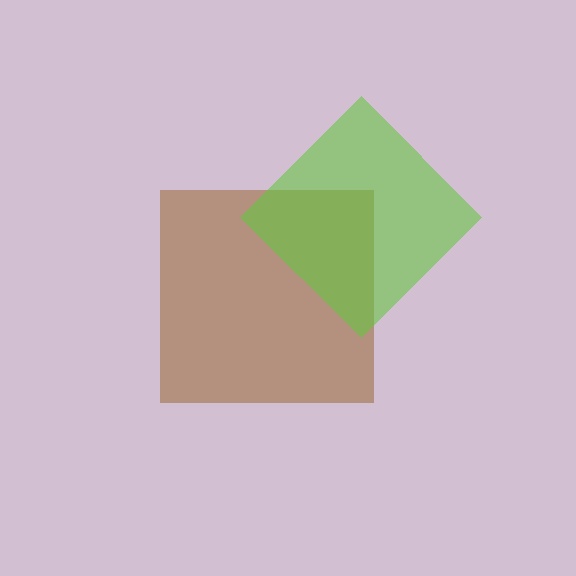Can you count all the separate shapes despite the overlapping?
Yes, there are 2 separate shapes.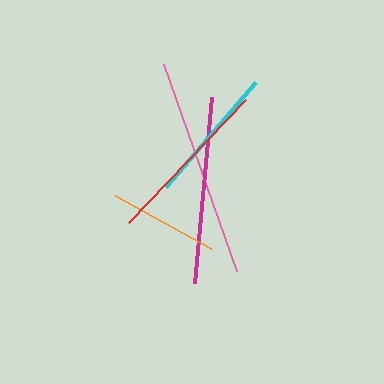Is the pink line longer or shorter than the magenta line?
The pink line is longer than the magenta line.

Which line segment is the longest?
The pink line is the longest at approximately 219 pixels.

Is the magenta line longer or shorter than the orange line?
The magenta line is longer than the orange line.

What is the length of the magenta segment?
The magenta segment is approximately 187 pixels long.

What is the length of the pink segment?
The pink segment is approximately 219 pixels long.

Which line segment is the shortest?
The orange line is the shortest at approximately 110 pixels.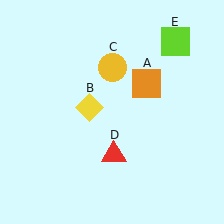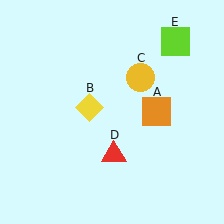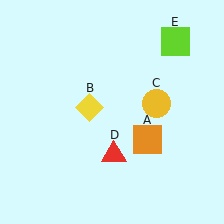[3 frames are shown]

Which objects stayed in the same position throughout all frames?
Yellow diamond (object B) and red triangle (object D) and lime square (object E) remained stationary.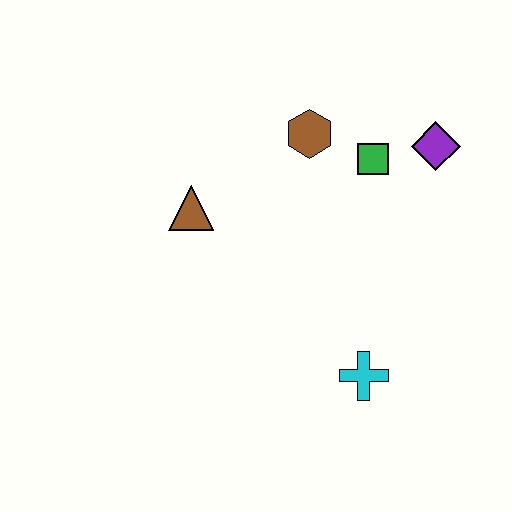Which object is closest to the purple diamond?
The green square is closest to the purple diamond.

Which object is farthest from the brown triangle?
The purple diamond is farthest from the brown triangle.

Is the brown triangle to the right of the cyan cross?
No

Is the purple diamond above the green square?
Yes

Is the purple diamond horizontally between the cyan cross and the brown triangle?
No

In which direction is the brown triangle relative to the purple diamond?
The brown triangle is to the left of the purple diamond.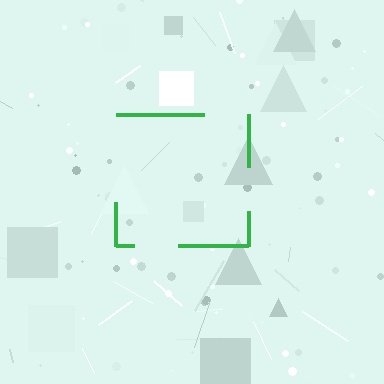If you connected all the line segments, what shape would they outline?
They would outline a square.